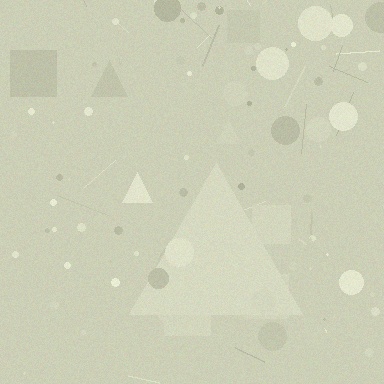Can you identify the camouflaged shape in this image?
The camouflaged shape is a triangle.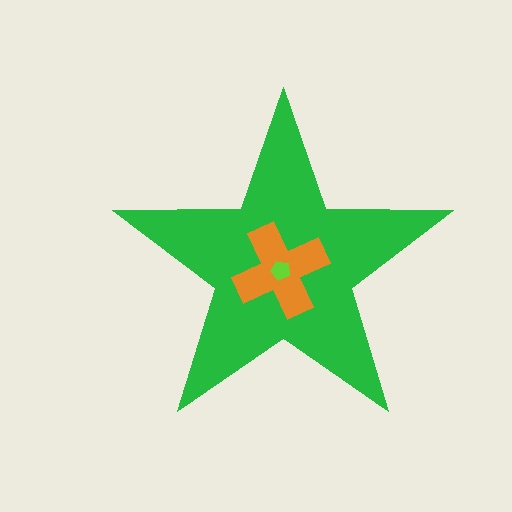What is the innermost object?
The lime pentagon.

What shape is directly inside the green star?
The orange cross.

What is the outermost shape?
The green star.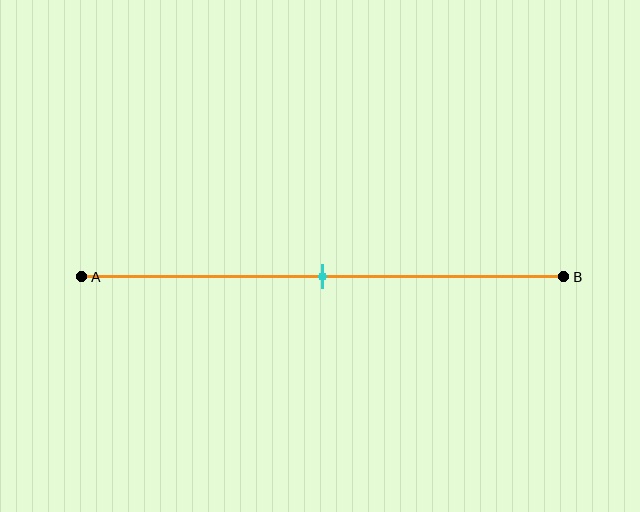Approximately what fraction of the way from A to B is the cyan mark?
The cyan mark is approximately 50% of the way from A to B.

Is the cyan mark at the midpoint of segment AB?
Yes, the mark is approximately at the midpoint.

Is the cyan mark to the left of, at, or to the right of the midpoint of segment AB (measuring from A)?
The cyan mark is approximately at the midpoint of segment AB.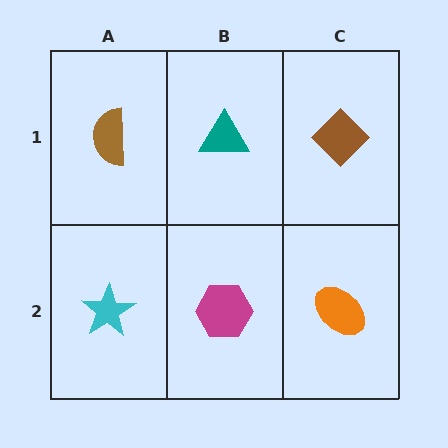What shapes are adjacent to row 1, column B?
A magenta hexagon (row 2, column B), a brown semicircle (row 1, column A), a brown diamond (row 1, column C).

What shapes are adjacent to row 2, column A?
A brown semicircle (row 1, column A), a magenta hexagon (row 2, column B).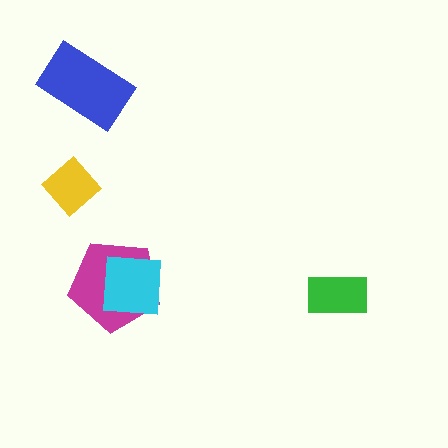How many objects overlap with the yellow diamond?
0 objects overlap with the yellow diamond.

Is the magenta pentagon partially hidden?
Yes, it is partially covered by another shape.